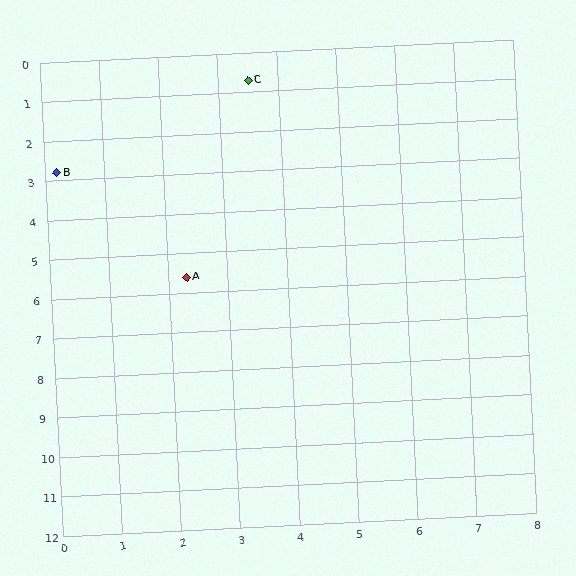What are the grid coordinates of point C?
Point C is at approximately (3.5, 0.7).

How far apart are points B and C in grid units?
Points B and C are about 3.9 grid units apart.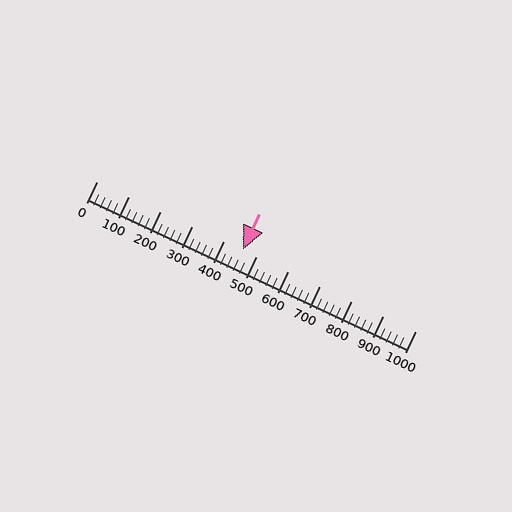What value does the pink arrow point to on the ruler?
The pink arrow points to approximately 460.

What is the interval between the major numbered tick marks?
The major tick marks are spaced 100 units apart.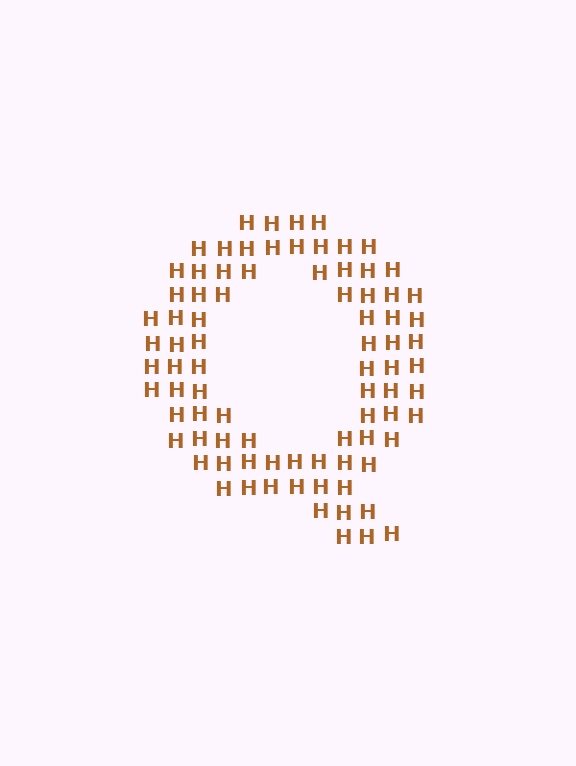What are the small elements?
The small elements are letter H's.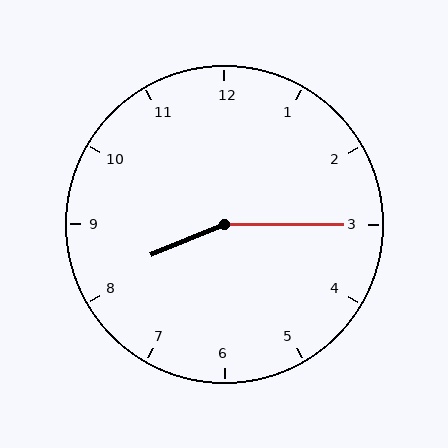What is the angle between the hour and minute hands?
Approximately 158 degrees.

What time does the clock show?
8:15.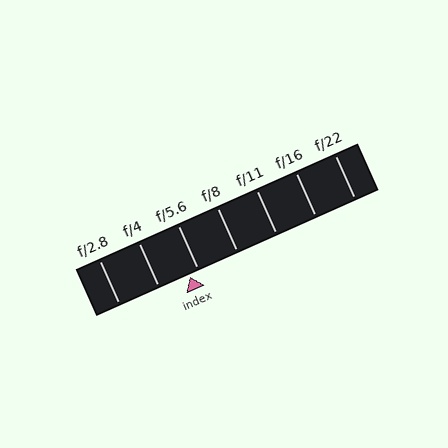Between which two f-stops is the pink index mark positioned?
The index mark is between f/4 and f/5.6.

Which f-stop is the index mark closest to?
The index mark is closest to f/5.6.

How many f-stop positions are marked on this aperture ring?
There are 7 f-stop positions marked.